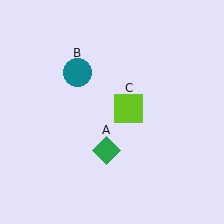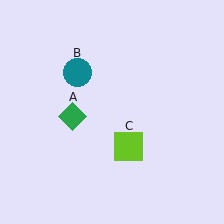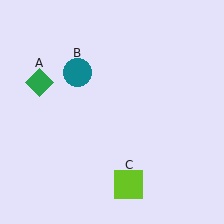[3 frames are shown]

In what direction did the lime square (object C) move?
The lime square (object C) moved down.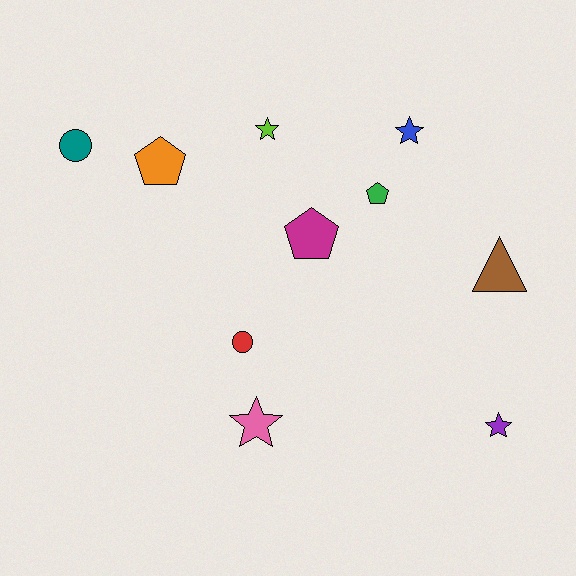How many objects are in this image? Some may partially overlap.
There are 10 objects.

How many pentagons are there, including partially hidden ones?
There are 3 pentagons.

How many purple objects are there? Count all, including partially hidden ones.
There is 1 purple object.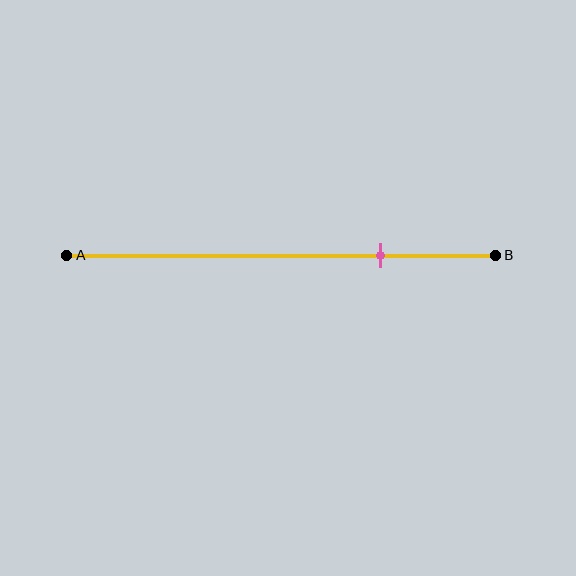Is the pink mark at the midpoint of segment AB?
No, the mark is at about 75% from A, not at the 50% midpoint.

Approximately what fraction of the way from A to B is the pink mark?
The pink mark is approximately 75% of the way from A to B.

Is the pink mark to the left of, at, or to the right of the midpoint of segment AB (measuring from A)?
The pink mark is to the right of the midpoint of segment AB.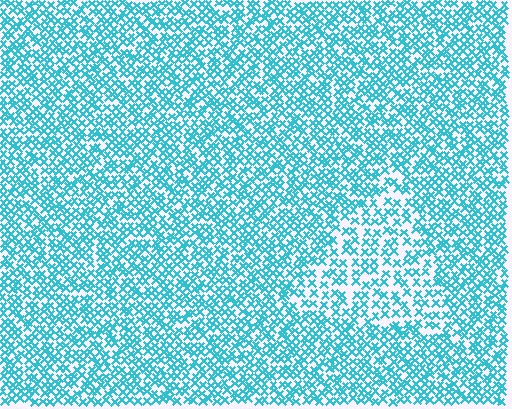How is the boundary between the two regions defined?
The boundary is defined by a change in element density (approximately 1.7x ratio). All elements are the same color, size, and shape.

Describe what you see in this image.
The image contains small cyan elements arranged at two different densities. A triangle-shaped region is visible where the elements are less densely packed than the surrounding area.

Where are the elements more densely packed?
The elements are more densely packed outside the triangle boundary.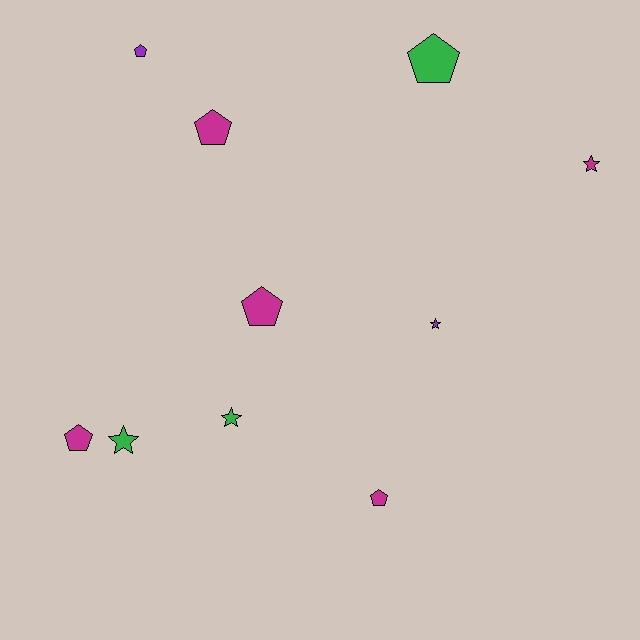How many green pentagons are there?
There is 1 green pentagon.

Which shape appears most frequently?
Pentagon, with 6 objects.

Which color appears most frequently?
Magenta, with 5 objects.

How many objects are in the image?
There are 10 objects.